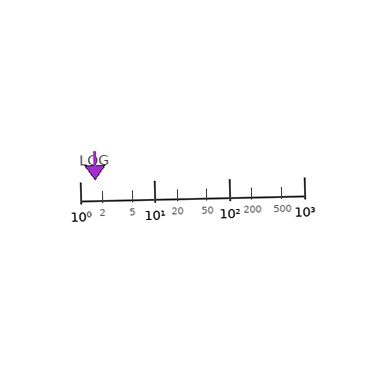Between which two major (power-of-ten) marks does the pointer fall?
The pointer is between 1 and 10.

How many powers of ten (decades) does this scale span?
The scale spans 3 decades, from 1 to 1000.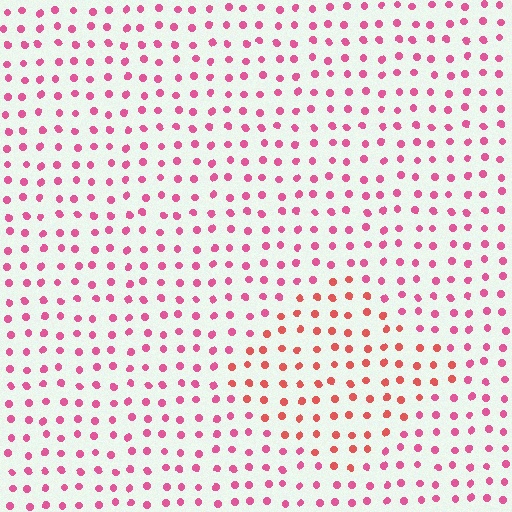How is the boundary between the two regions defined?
The boundary is defined purely by a slight shift in hue (about 29 degrees). Spacing, size, and orientation are identical on both sides.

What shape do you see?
I see a diamond.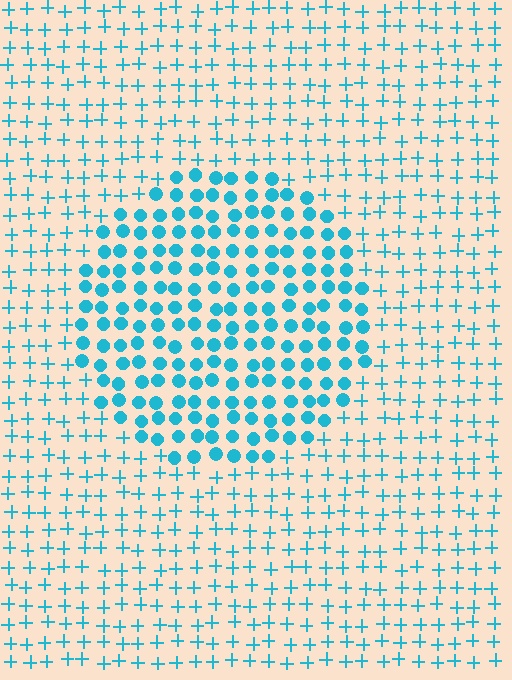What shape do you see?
I see a circle.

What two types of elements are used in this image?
The image uses circles inside the circle region and plus signs outside it.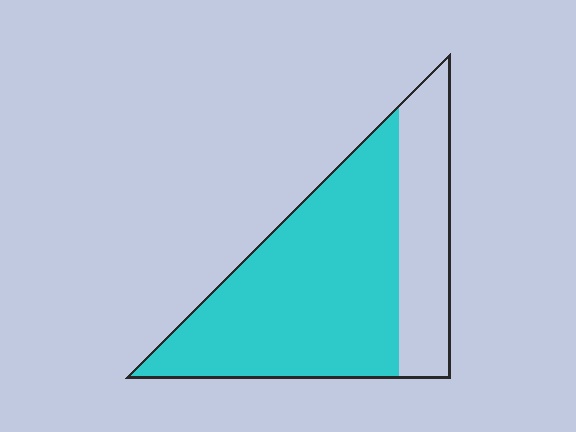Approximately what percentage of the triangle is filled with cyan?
Approximately 70%.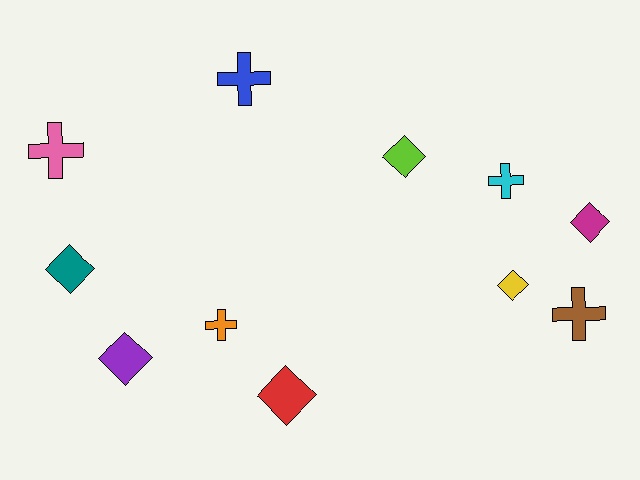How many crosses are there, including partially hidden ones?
There are 5 crosses.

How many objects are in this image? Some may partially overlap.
There are 11 objects.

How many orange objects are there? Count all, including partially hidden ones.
There is 1 orange object.